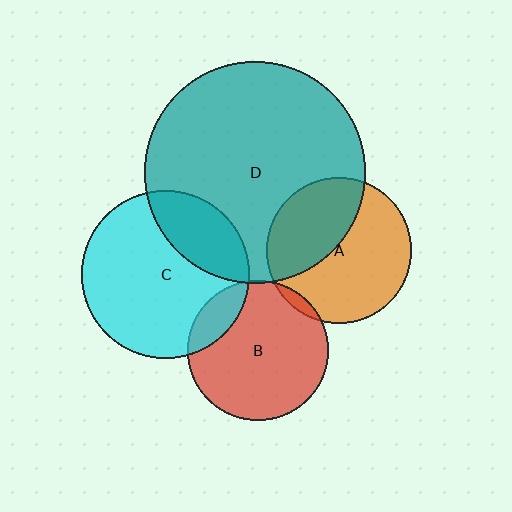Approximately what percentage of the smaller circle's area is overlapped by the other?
Approximately 40%.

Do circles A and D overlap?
Yes.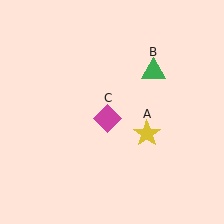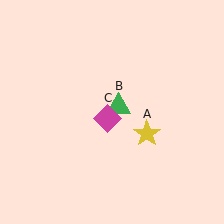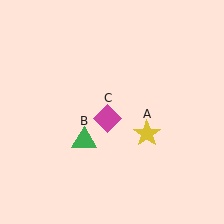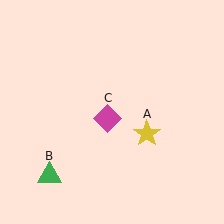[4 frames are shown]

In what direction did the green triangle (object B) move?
The green triangle (object B) moved down and to the left.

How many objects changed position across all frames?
1 object changed position: green triangle (object B).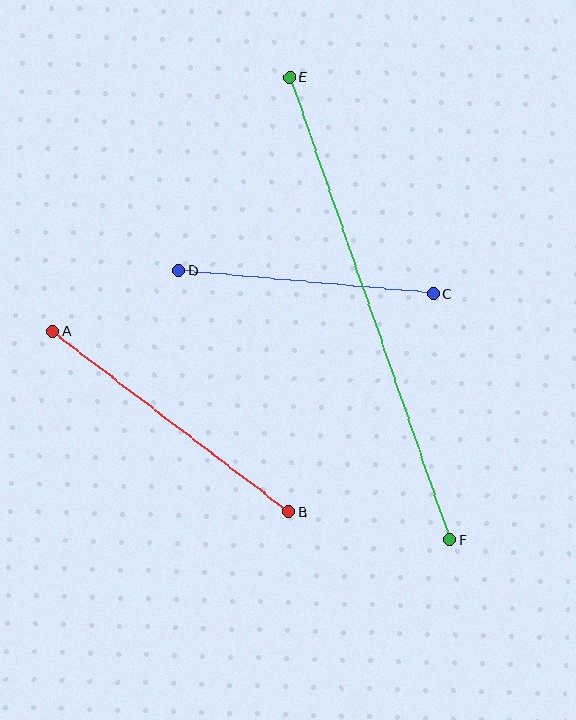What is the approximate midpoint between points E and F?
The midpoint is at approximately (370, 308) pixels.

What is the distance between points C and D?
The distance is approximately 255 pixels.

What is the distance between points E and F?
The distance is approximately 489 pixels.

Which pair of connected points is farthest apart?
Points E and F are farthest apart.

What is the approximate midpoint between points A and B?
The midpoint is at approximately (171, 421) pixels.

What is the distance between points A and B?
The distance is approximately 298 pixels.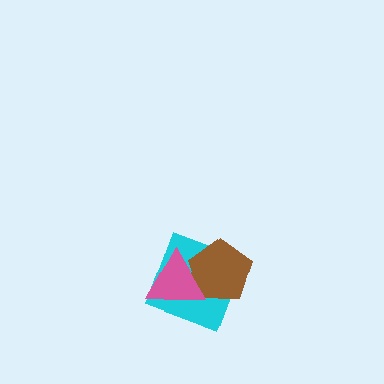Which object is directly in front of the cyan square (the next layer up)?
The brown pentagon is directly in front of the cyan square.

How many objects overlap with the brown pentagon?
2 objects overlap with the brown pentagon.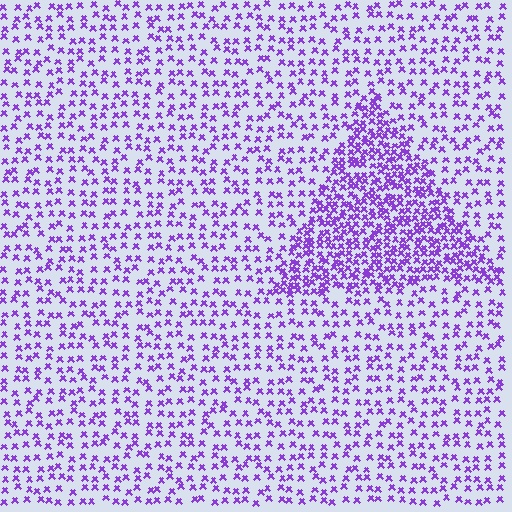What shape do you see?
I see a triangle.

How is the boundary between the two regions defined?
The boundary is defined by a change in element density (approximately 2.2x ratio). All elements are the same color, size, and shape.